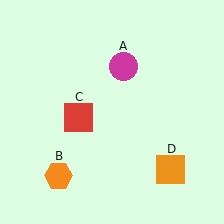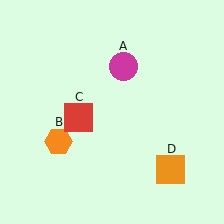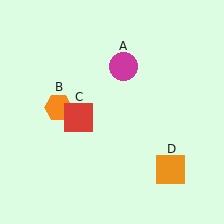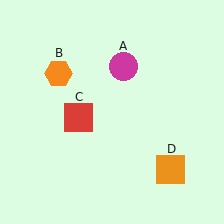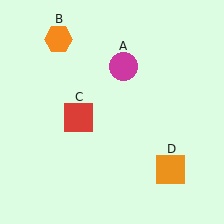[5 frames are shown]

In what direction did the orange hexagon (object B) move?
The orange hexagon (object B) moved up.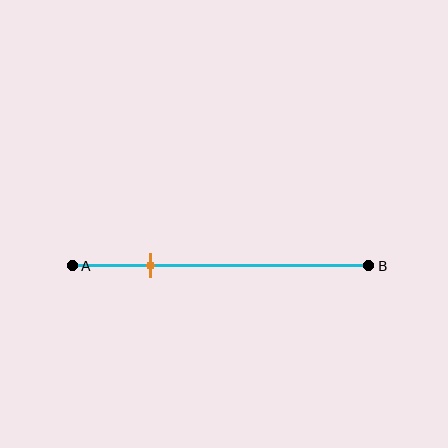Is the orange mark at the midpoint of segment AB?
No, the mark is at about 25% from A, not at the 50% midpoint.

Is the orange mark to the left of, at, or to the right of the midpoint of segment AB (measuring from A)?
The orange mark is to the left of the midpoint of segment AB.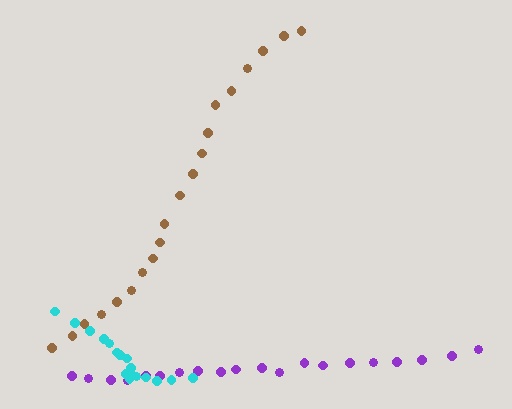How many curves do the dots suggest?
There are 3 distinct paths.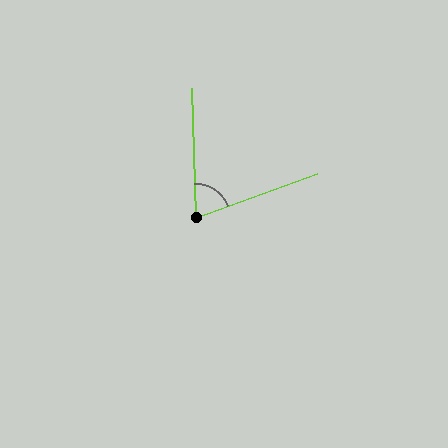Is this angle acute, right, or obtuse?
It is acute.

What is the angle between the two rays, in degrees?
Approximately 72 degrees.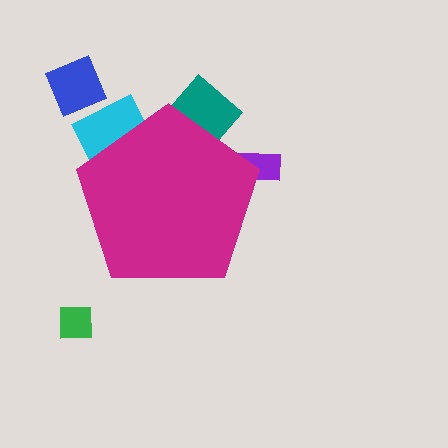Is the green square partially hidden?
No, the green square is fully visible.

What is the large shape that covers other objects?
A magenta pentagon.